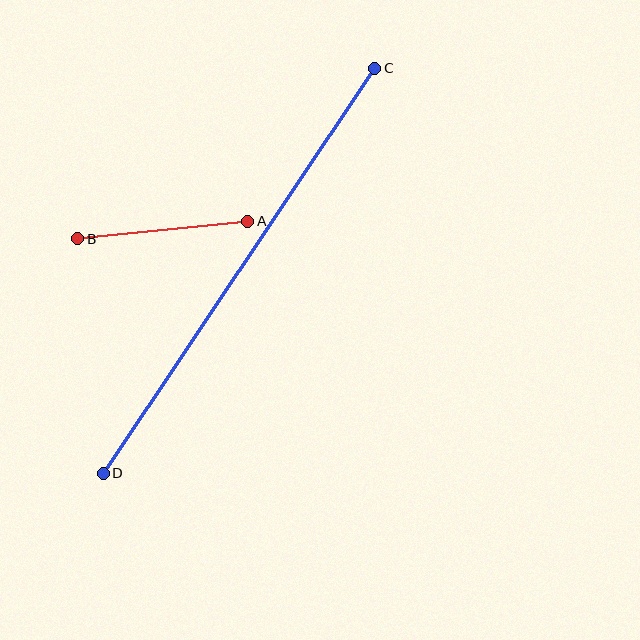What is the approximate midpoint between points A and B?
The midpoint is at approximately (163, 230) pixels.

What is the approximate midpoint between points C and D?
The midpoint is at approximately (239, 271) pixels.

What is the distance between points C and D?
The distance is approximately 488 pixels.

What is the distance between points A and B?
The distance is approximately 171 pixels.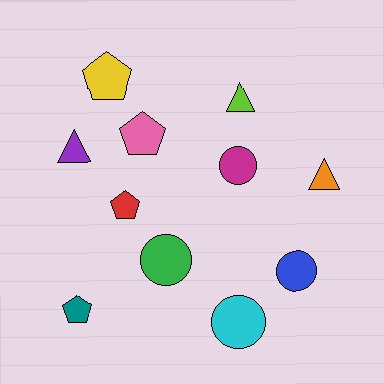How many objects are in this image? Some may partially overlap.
There are 11 objects.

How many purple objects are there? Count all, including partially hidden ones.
There is 1 purple object.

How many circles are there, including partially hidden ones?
There are 4 circles.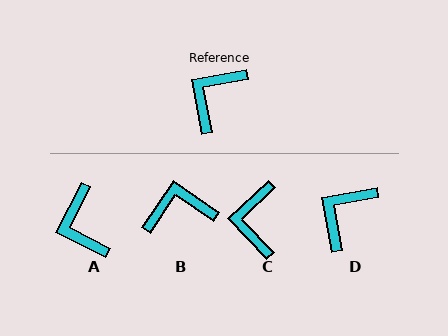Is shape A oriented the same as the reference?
No, it is off by about 52 degrees.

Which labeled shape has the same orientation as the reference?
D.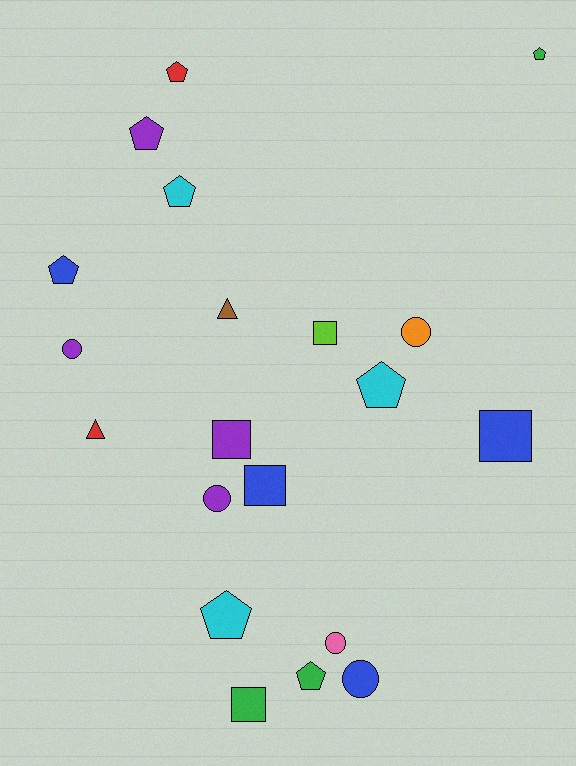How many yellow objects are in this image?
There are no yellow objects.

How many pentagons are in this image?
There are 8 pentagons.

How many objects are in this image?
There are 20 objects.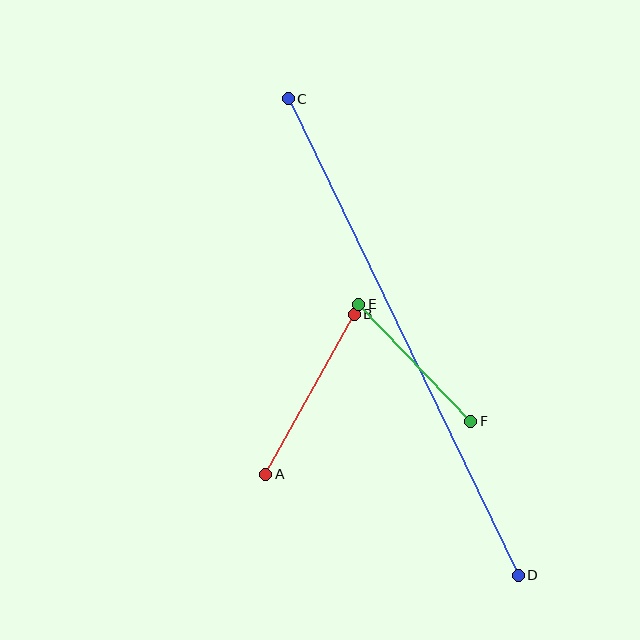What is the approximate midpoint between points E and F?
The midpoint is at approximately (415, 363) pixels.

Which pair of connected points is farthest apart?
Points C and D are farthest apart.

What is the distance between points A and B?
The distance is approximately 183 pixels.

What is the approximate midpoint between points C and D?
The midpoint is at approximately (403, 337) pixels.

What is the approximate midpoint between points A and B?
The midpoint is at approximately (310, 394) pixels.